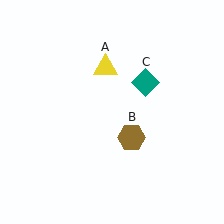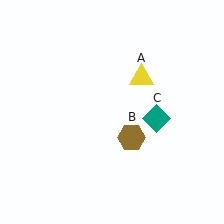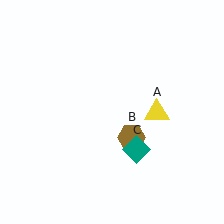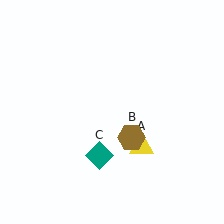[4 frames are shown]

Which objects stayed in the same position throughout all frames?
Brown hexagon (object B) remained stationary.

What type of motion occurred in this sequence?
The yellow triangle (object A), teal diamond (object C) rotated clockwise around the center of the scene.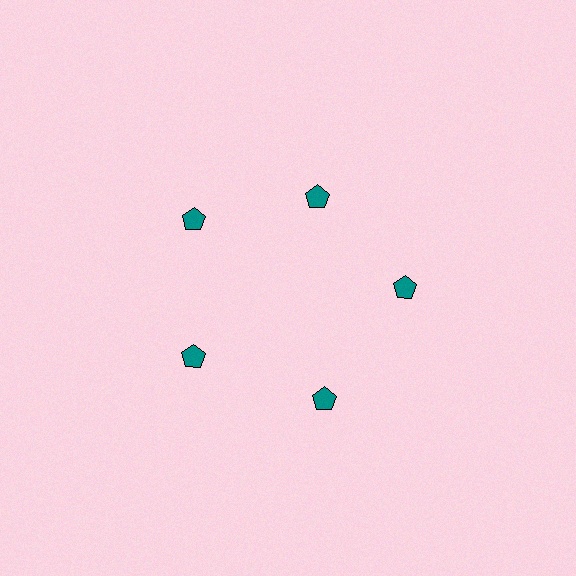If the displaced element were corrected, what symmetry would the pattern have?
It would have 5-fold rotational symmetry — the pattern would map onto itself every 72 degrees.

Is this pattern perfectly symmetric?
No. The 5 teal pentagons are arranged in a ring, but one element near the 1 o'clock position is pulled inward toward the center, breaking the 5-fold rotational symmetry.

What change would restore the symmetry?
The symmetry would be restored by moving it outward, back onto the ring so that all 5 pentagons sit at equal angles and equal distance from the center.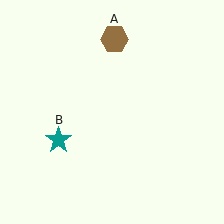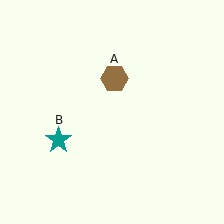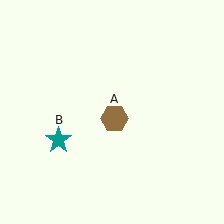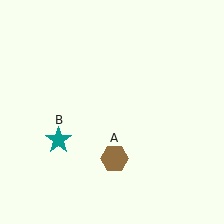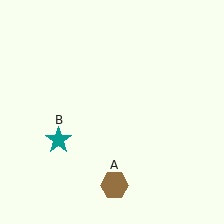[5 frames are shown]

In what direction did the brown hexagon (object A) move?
The brown hexagon (object A) moved down.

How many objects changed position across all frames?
1 object changed position: brown hexagon (object A).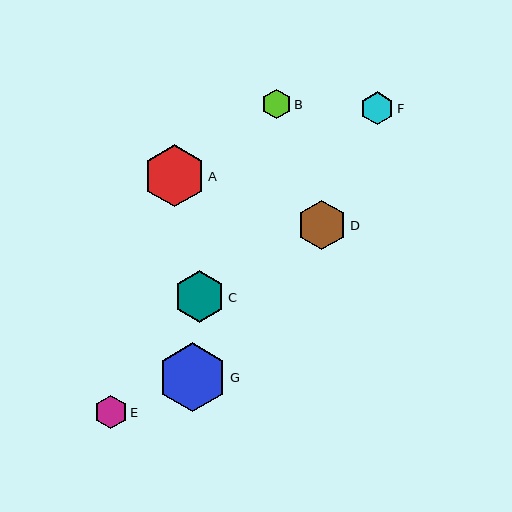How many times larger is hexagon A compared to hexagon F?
Hexagon A is approximately 1.9 times the size of hexagon F.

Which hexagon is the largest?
Hexagon G is the largest with a size of approximately 69 pixels.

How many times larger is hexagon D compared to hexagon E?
Hexagon D is approximately 1.5 times the size of hexagon E.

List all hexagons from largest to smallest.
From largest to smallest: G, A, C, D, F, E, B.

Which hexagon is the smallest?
Hexagon B is the smallest with a size of approximately 30 pixels.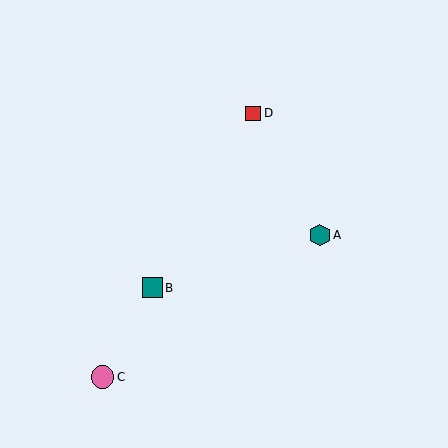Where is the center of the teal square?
The center of the teal square is at (152, 288).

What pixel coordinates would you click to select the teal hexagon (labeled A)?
Click at (320, 235) to select the teal hexagon A.